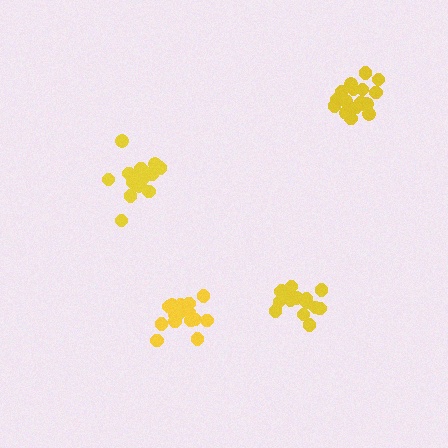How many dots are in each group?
Group 1: 17 dots, Group 2: 15 dots, Group 3: 17 dots, Group 4: 18 dots (67 total).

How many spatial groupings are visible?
There are 4 spatial groupings.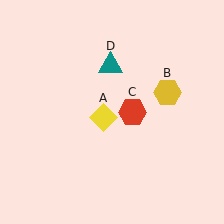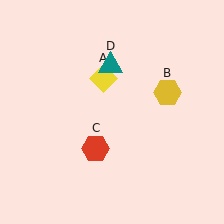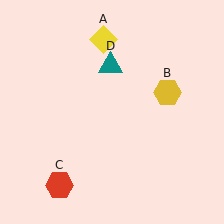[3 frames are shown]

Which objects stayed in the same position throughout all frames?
Yellow hexagon (object B) and teal triangle (object D) remained stationary.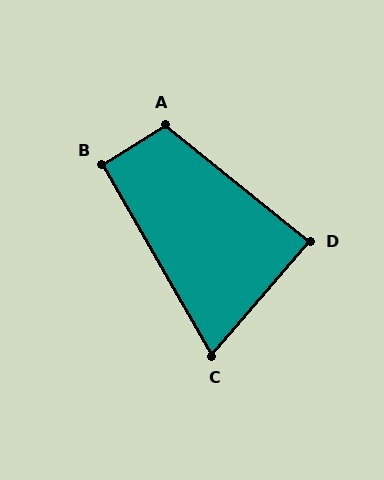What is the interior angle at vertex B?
Approximately 92 degrees (approximately right).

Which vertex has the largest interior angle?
A, at approximately 109 degrees.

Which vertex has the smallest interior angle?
C, at approximately 71 degrees.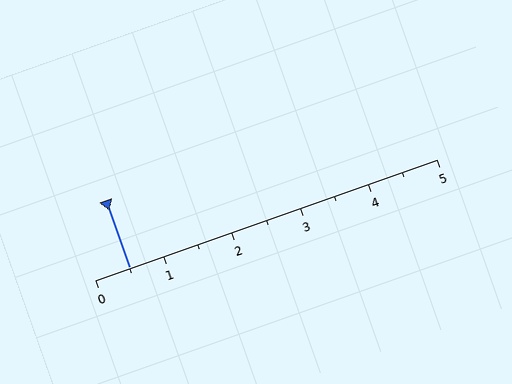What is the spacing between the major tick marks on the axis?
The major ticks are spaced 1 apart.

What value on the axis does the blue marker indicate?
The marker indicates approximately 0.5.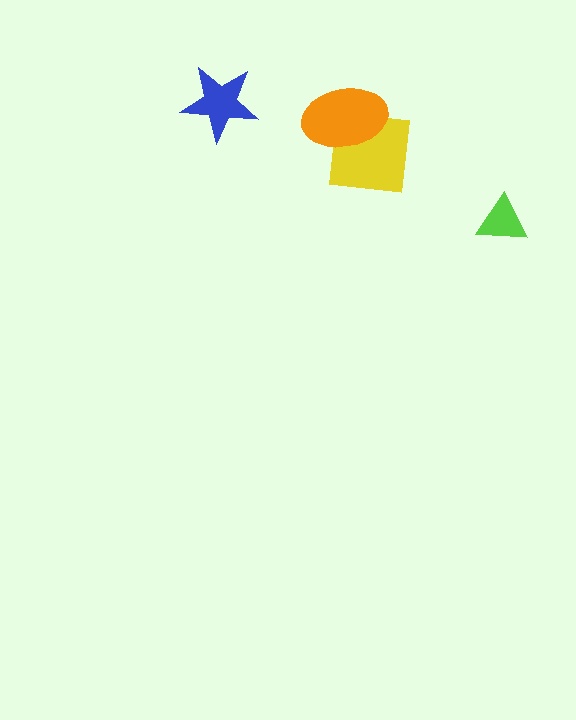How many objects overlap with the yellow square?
1 object overlaps with the yellow square.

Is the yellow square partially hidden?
Yes, it is partially covered by another shape.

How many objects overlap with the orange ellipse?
1 object overlaps with the orange ellipse.